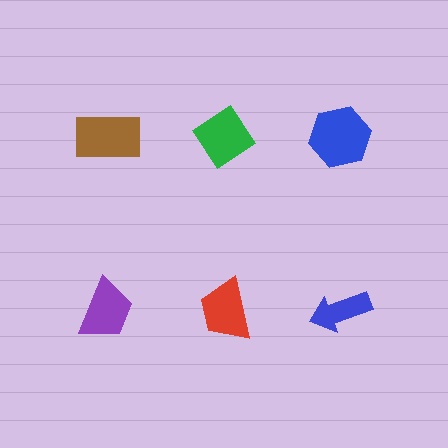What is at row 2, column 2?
A red trapezoid.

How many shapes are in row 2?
3 shapes.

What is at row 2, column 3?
A blue arrow.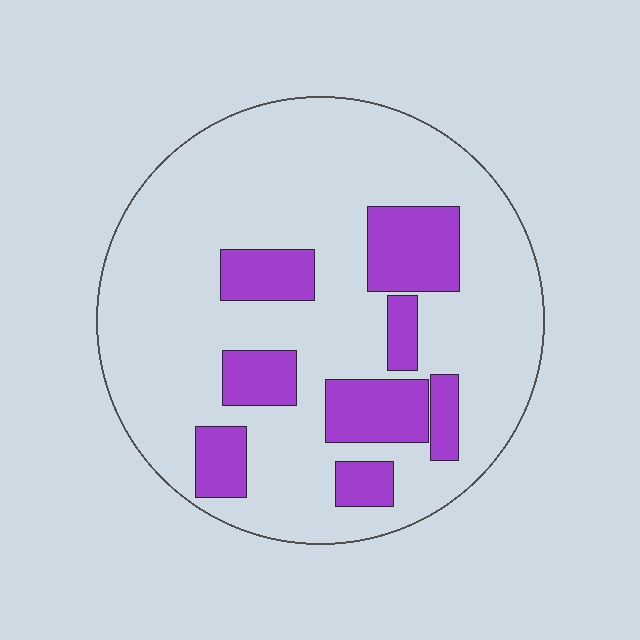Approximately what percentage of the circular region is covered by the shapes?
Approximately 20%.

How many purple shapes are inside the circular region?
8.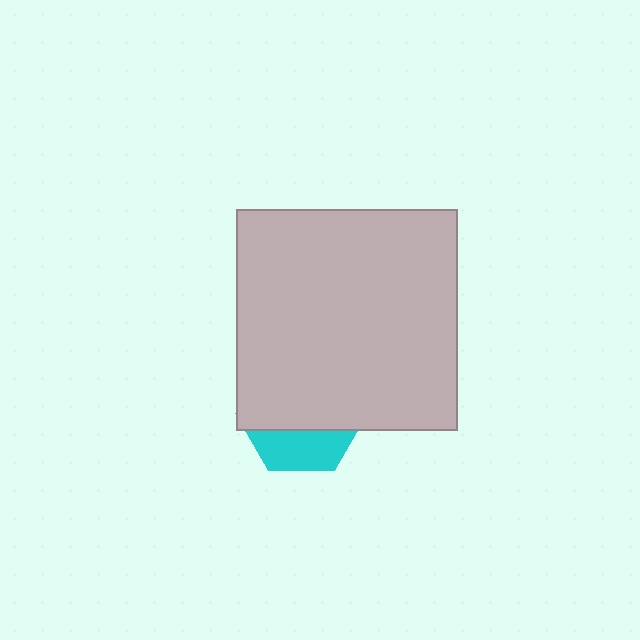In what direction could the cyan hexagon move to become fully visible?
The cyan hexagon could move down. That would shift it out from behind the light gray square entirely.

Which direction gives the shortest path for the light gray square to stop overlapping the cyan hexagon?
Moving up gives the shortest separation.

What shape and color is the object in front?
The object in front is a light gray square.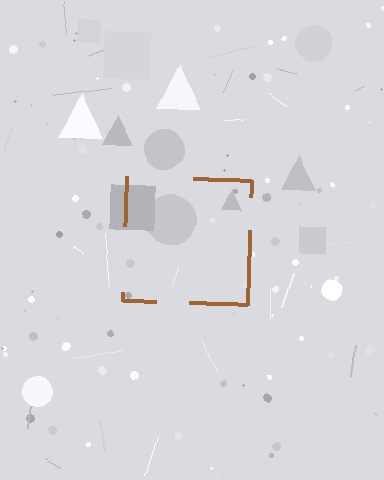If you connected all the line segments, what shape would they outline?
They would outline a square.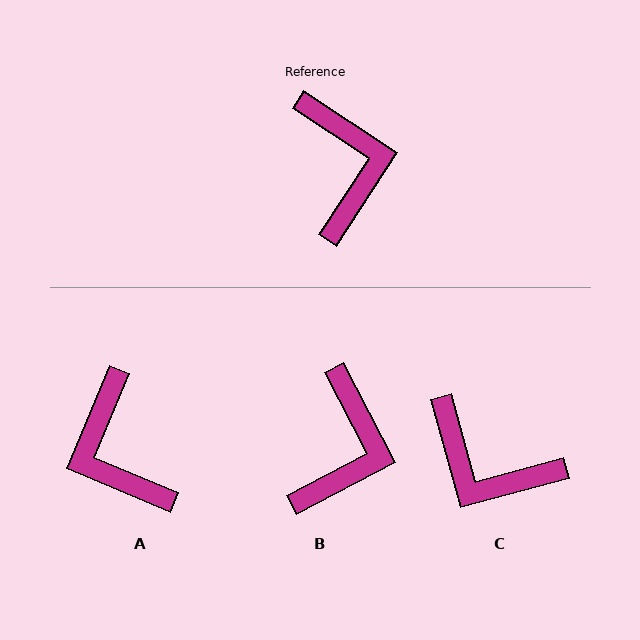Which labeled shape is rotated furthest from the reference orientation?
A, about 169 degrees away.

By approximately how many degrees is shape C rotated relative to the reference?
Approximately 131 degrees clockwise.